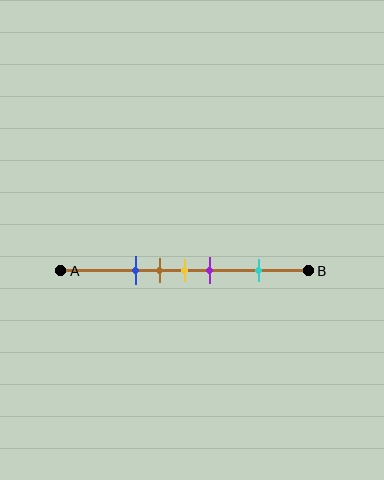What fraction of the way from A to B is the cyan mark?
The cyan mark is approximately 80% (0.8) of the way from A to B.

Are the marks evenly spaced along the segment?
No, the marks are not evenly spaced.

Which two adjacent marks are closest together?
The brown and yellow marks are the closest adjacent pair.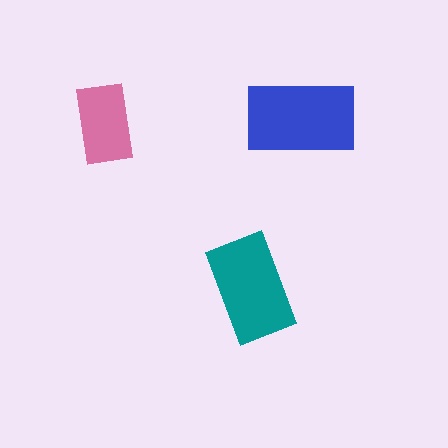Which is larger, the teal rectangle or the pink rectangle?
The teal one.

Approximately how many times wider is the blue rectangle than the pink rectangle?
About 1.5 times wider.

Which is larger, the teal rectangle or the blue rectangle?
The blue one.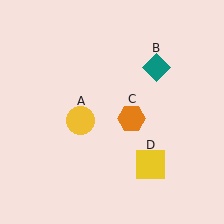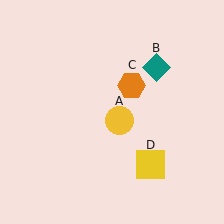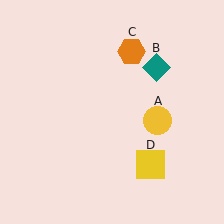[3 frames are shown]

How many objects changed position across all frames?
2 objects changed position: yellow circle (object A), orange hexagon (object C).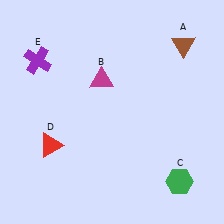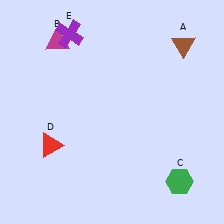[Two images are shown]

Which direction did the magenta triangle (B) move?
The magenta triangle (B) moved left.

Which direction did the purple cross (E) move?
The purple cross (E) moved right.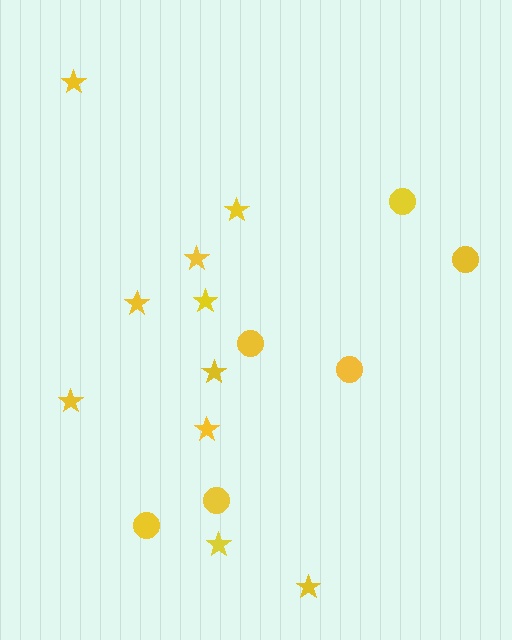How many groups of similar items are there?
There are 2 groups: one group of stars (10) and one group of circles (6).